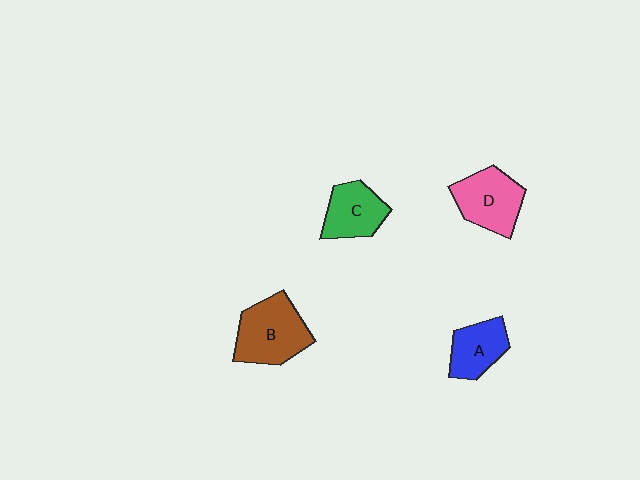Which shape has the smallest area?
Shape A (blue).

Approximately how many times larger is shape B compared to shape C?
Approximately 1.4 times.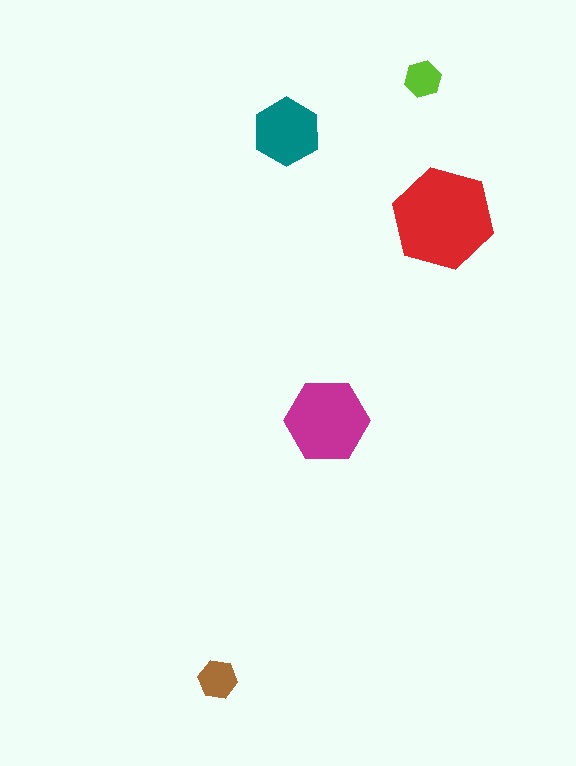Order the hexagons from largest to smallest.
the red one, the magenta one, the teal one, the brown one, the lime one.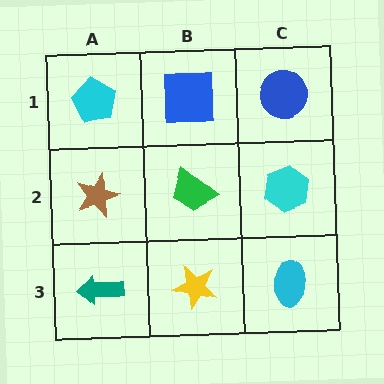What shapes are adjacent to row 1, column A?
A brown star (row 2, column A), a blue square (row 1, column B).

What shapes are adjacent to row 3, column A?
A brown star (row 2, column A), a yellow star (row 3, column B).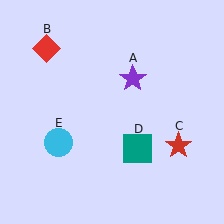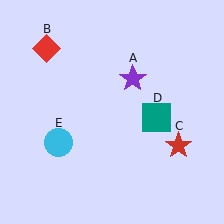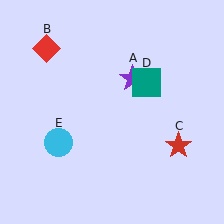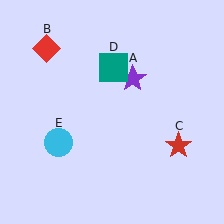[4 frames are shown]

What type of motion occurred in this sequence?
The teal square (object D) rotated counterclockwise around the center of the scene.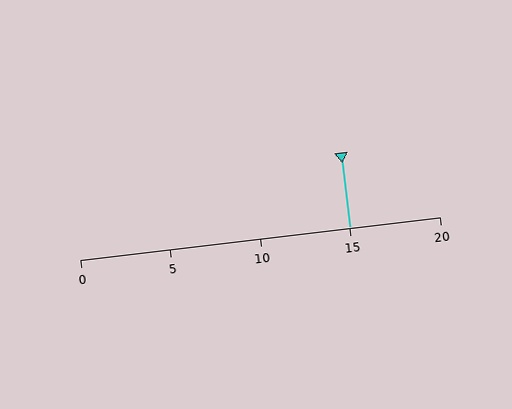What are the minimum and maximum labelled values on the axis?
The axis runs from 0 to 20.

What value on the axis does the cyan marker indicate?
The marker indicates approximately 15.